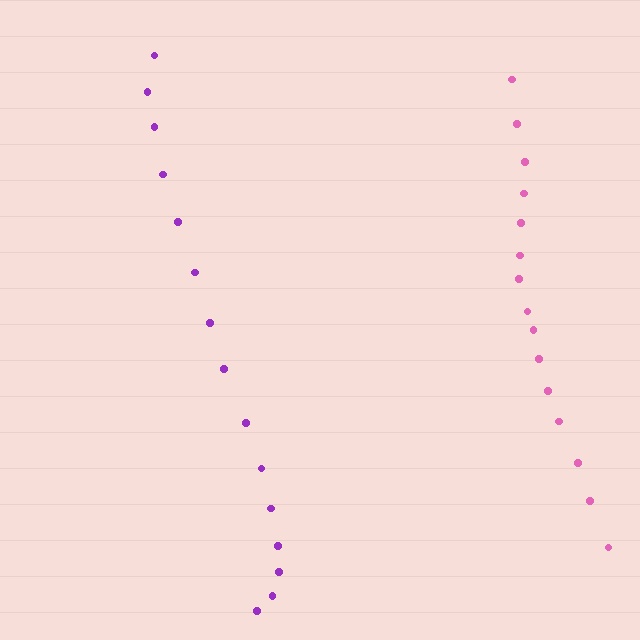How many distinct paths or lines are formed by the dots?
There are 2 distinct paths.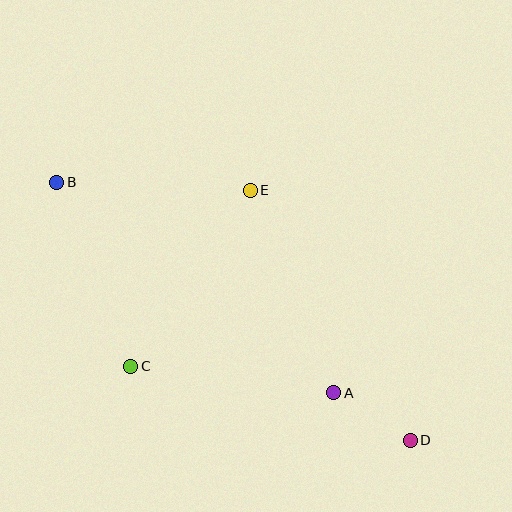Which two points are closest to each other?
Points A and D are closest to each other.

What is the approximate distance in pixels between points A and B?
The distance between A and B is approximately 348 pixels.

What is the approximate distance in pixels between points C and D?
The distance between C and D is approximately 289 pixels.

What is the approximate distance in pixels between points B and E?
The distance between B and E is approximately 194 pixels.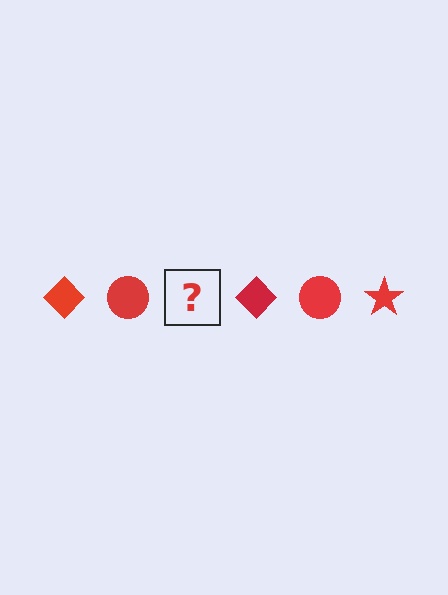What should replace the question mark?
The question mark should be replaced with a red star.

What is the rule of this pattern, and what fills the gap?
The rule is that the pattern cycles through diamond, circle, star shapes in red. The gap should be filled with a red star.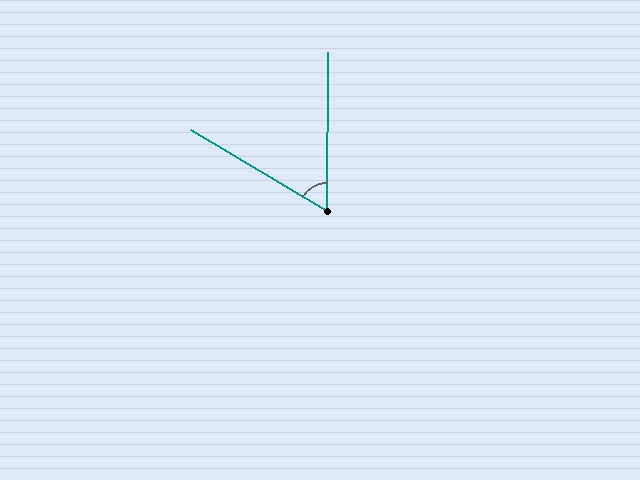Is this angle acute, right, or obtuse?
It is acute.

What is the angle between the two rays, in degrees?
Approximately 60 degrees.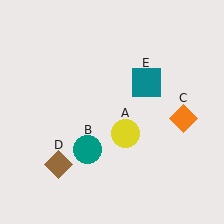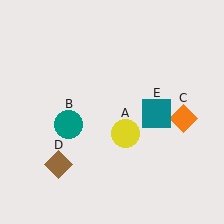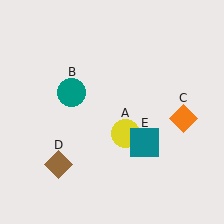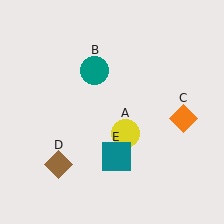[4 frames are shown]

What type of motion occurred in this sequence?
The teal circle (object B), teal square (object E) rotated clockwise around the center of the scene.